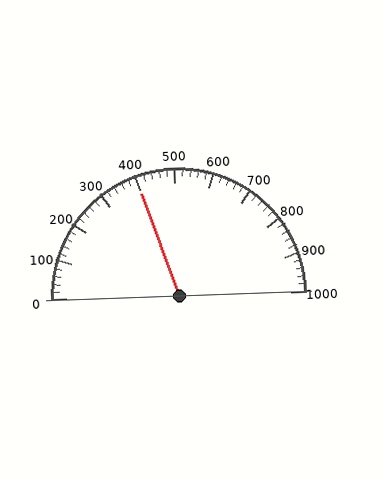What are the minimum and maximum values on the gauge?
The gauge ranges from 0 to 1000.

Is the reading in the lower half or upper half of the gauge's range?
The reading is in the lower half of the range (0 to 1000).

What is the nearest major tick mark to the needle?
The nearest major tick mark is 400.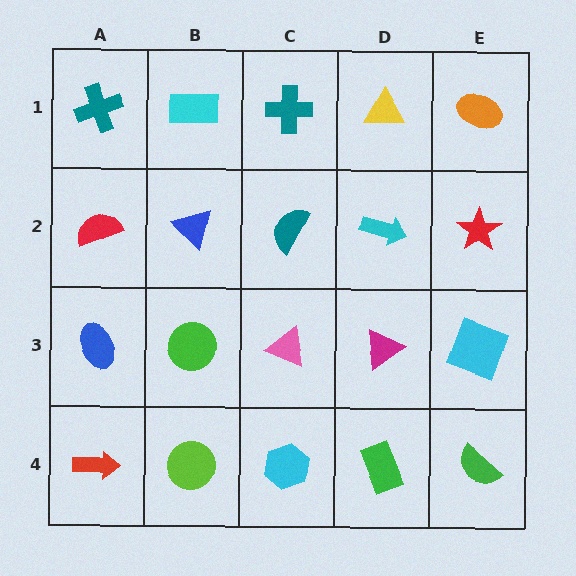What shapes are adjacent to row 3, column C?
A teal semicircle (row 2, column C), a cyan hexagon (row 4, column C), a green circle (row 3, column B), a magenta triangle (row 3, column D).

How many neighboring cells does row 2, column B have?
4.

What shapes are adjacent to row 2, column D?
A yellow triangle (row 1, column D), a magenta triangle (row 3, column D), a teal semicircle (row 2, column C), a red star (row 2, column E).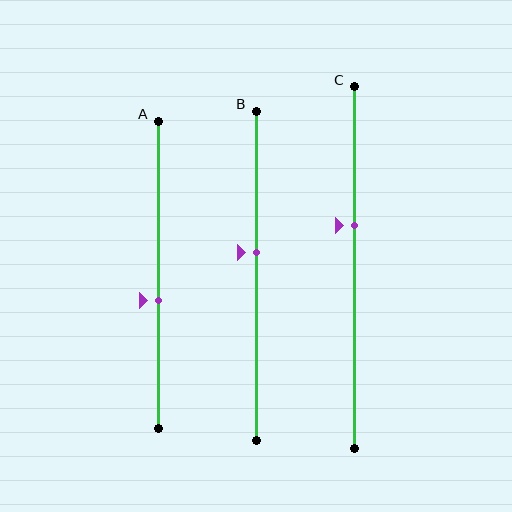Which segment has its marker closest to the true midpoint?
Segment B has its marker closest to the true midpoint.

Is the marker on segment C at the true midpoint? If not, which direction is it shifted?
No, the marker on segment C is shifted upward by about 12% of the segment length.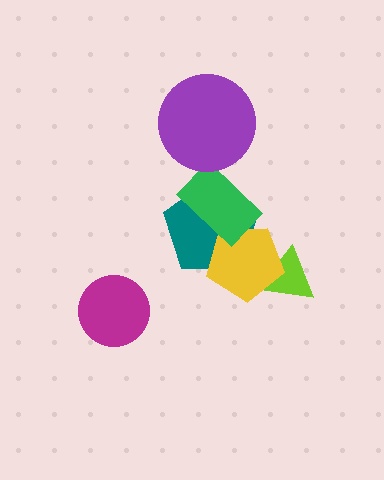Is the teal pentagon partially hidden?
Yes, it is partially covered by another shape.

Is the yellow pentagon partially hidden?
Yes, it is partially covered by another shape.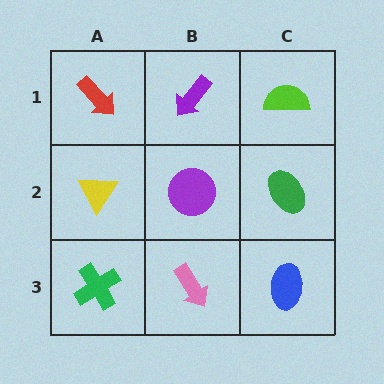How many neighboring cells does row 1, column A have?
2.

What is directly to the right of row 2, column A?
A purple circle.